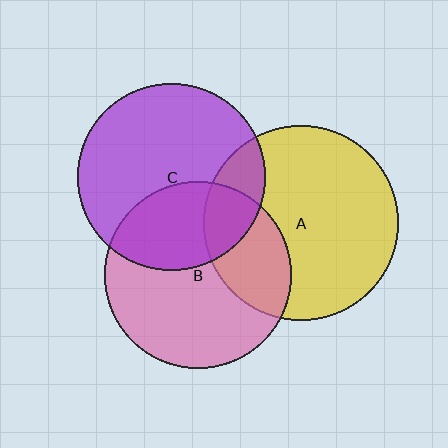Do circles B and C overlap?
Yes.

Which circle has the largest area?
Circle A (yellow).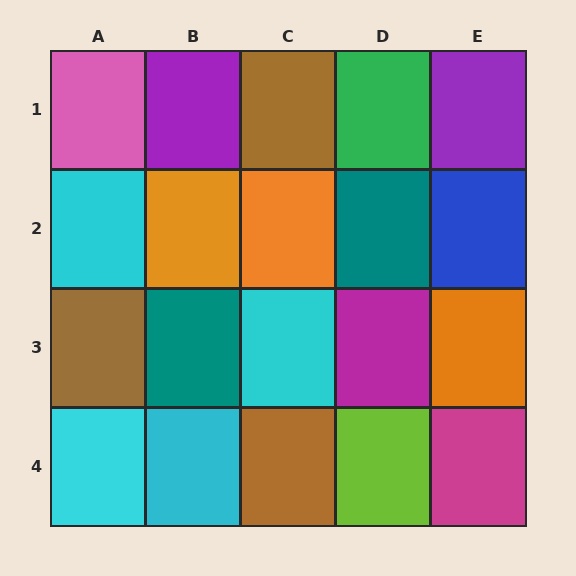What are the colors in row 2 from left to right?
Cyan, orange, orange, teal, blue.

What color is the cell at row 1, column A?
Pink.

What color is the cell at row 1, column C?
Brown.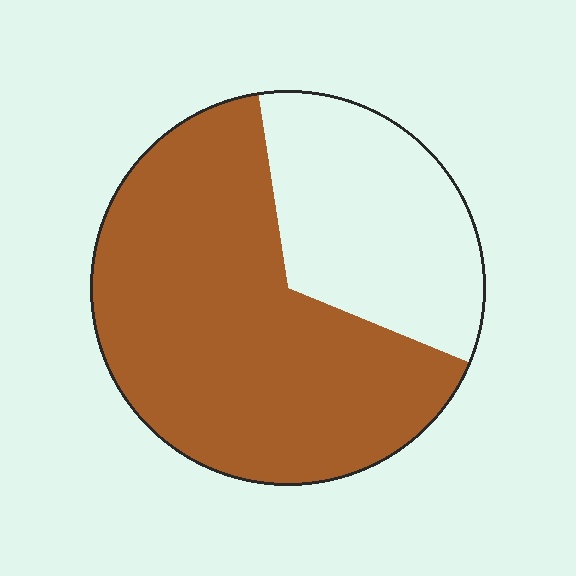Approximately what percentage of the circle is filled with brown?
Approximately 65%.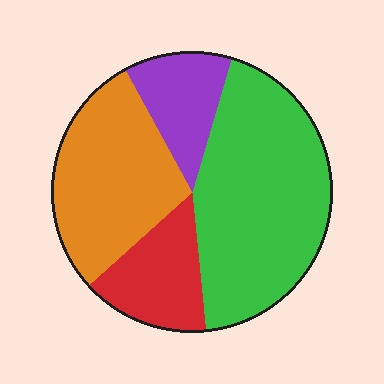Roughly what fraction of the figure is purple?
Purple covers 13% of the figure.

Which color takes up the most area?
Green, at roughly 45%.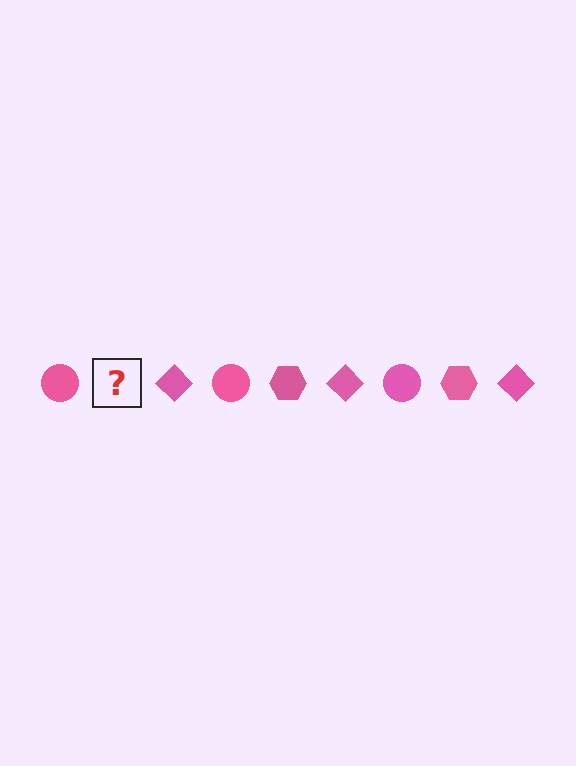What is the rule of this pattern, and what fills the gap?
The rule is that the pattern cycles through circle, hexagon, diamond shapes in pink. The gap should be filled with a pink hexagon.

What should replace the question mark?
The question mark should be replaced with a pink hexagon.